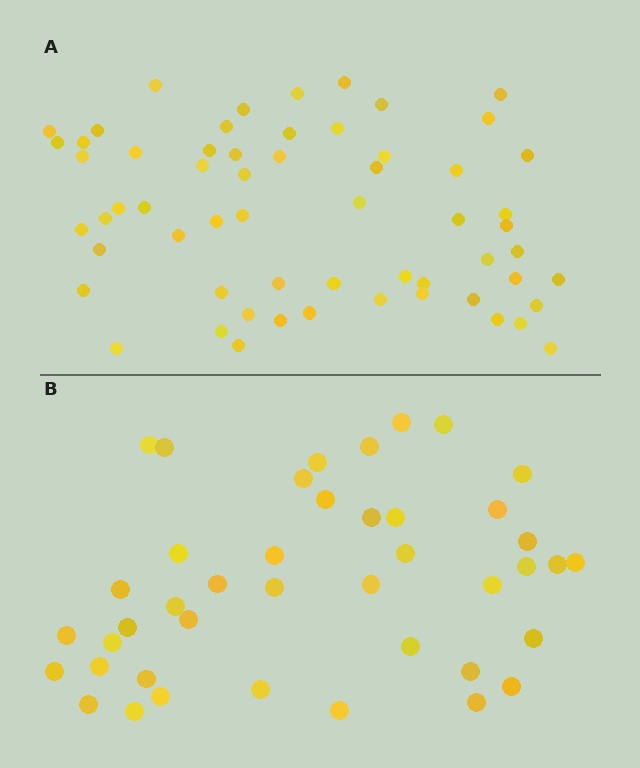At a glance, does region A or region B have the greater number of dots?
Region A (the top region) has more dots.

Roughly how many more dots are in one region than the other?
Region A has approximately 20 more dots than region B.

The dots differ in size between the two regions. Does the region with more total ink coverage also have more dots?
No. Region B has more total ink coverage because its dots are larger, but region A actually contains more individual dots. Total area can be misleading — the number of items is what matters here.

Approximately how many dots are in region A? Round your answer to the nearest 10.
About 60 dots.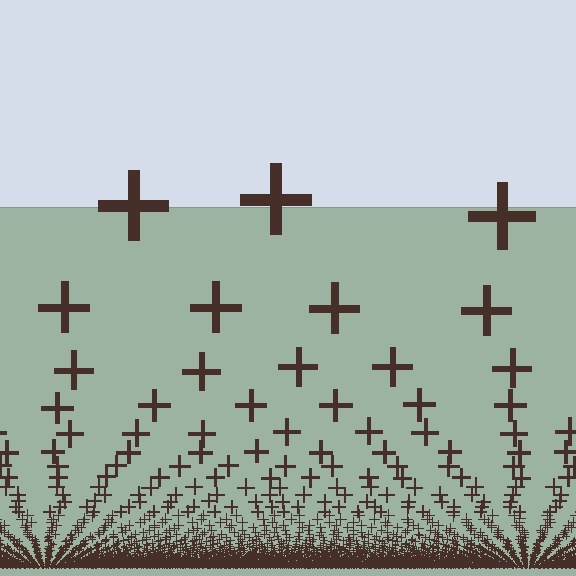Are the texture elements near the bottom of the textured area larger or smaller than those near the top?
Smaller. The gradient is inverted — elements near the bottom are smaller and denser.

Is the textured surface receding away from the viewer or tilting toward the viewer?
The surface appears to tilt toward the viewer. Texture elements get larger and sparser toward the top.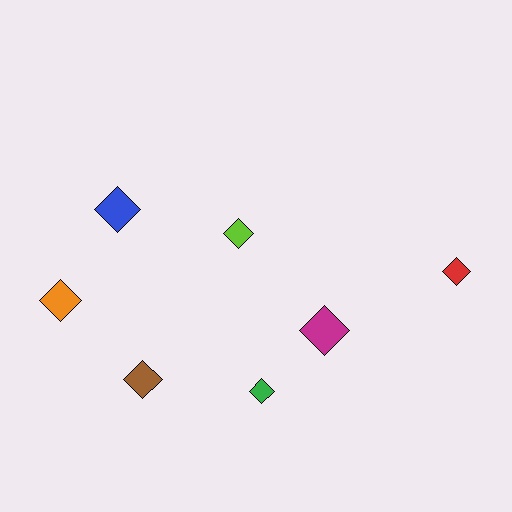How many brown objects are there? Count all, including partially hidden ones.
There is 1 brown object.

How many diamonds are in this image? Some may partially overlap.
There are 7 diamonds.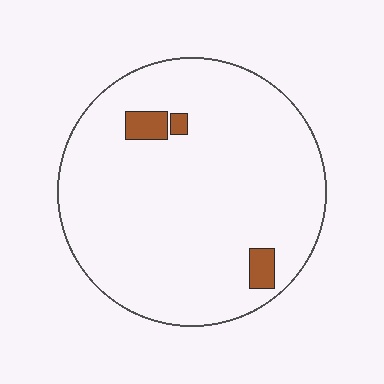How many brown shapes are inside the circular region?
3.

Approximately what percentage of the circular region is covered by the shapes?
Approximately 5%.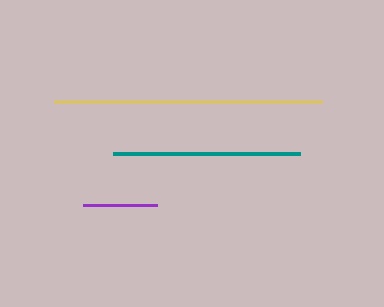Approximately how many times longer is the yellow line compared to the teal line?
The yellow line is approximately 1.4 times the length of the teal line.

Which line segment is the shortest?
The purple line is the shortest at approximately 74 pixels.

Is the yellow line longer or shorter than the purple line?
The yellow line is longer than the purple line.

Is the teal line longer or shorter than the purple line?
The teal line is longer than the purple line.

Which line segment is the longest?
The yellow line is the longest at approximately 268 pixels.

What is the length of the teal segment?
The teal segment is approximately 187 pixels long.